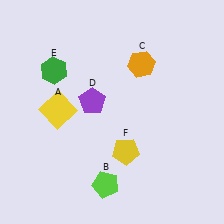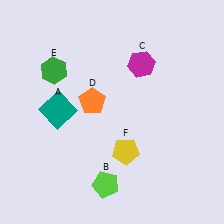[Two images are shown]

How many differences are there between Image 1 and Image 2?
There are 3 differences between the two images.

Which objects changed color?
A changed from yellow to teal. C changed from orange to magenta. D changed from purple to orange.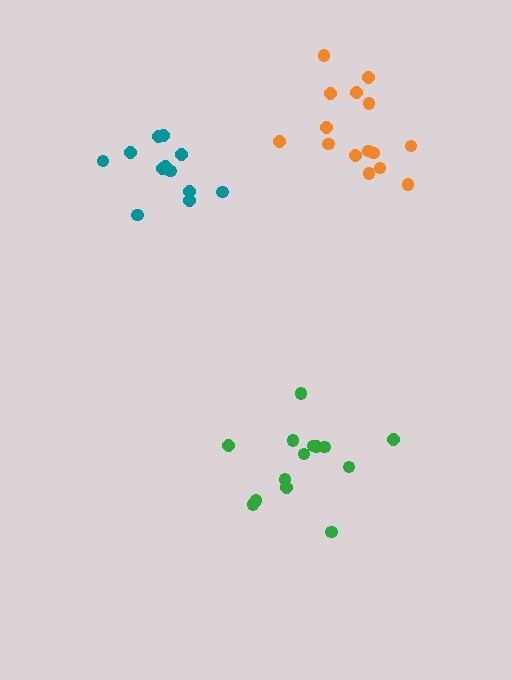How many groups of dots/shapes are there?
There are 3 groups.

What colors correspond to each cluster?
The clusters are colored: teal, orange, green.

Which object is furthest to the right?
The orange cluster is rightmost.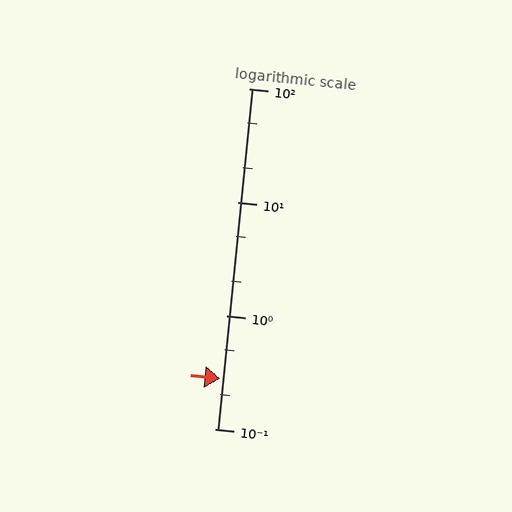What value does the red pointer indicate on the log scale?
The pointer indicates approximately 0.28.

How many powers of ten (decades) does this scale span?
The scale spans 3 decades, from 0.1 to 100.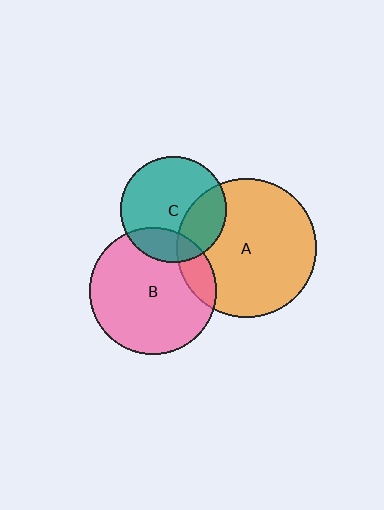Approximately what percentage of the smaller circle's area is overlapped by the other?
Approximately 20%.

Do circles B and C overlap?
Yes.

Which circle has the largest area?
Circle A (orange).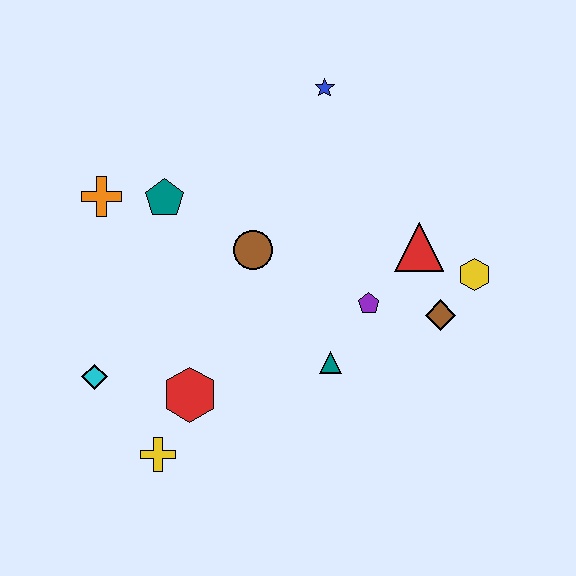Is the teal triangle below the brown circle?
Yes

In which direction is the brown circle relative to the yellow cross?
The brown circle is above the yellow cross.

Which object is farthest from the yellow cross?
The blue star is farthest from the yellow cross.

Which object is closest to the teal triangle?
The purple pentagon is closest to the teal triangle.